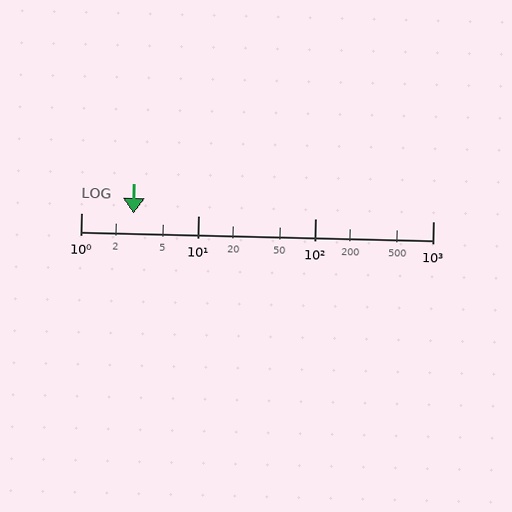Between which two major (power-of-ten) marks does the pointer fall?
The pointer is between 1 and 10.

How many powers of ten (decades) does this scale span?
The scale spans 3 decades, from 1 to 1000.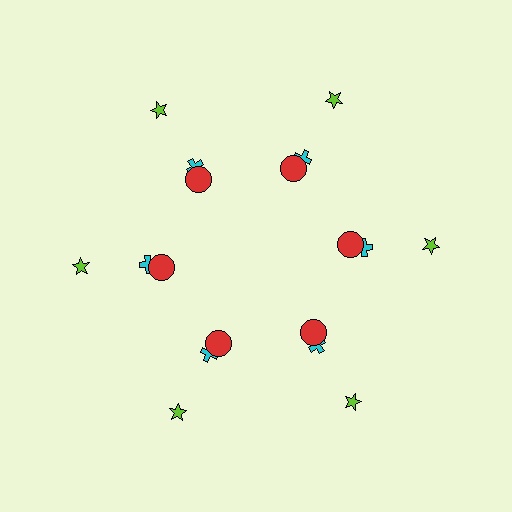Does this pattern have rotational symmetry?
Yes, this pattern has 6-fold rotational symmetry. It looks the same after rotating 60 degrees around the center.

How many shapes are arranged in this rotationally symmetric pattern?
There are 18 shapes, arranged in 6 groups of 3.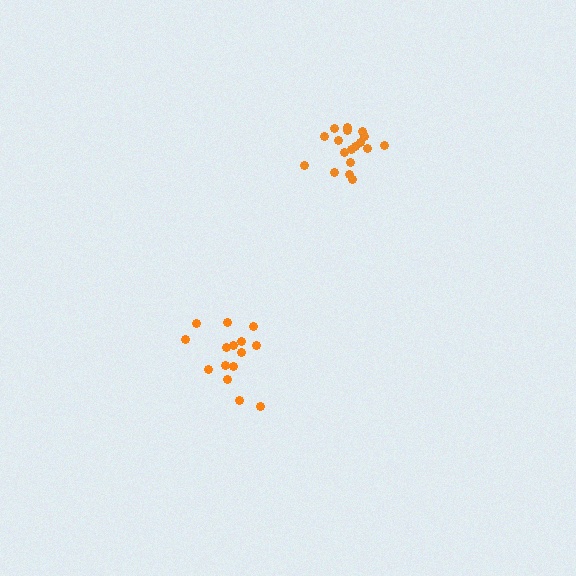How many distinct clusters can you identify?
There are 2 distinct clusters.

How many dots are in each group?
Group 1: 15 dots, Group 2: 18 dots (33 total).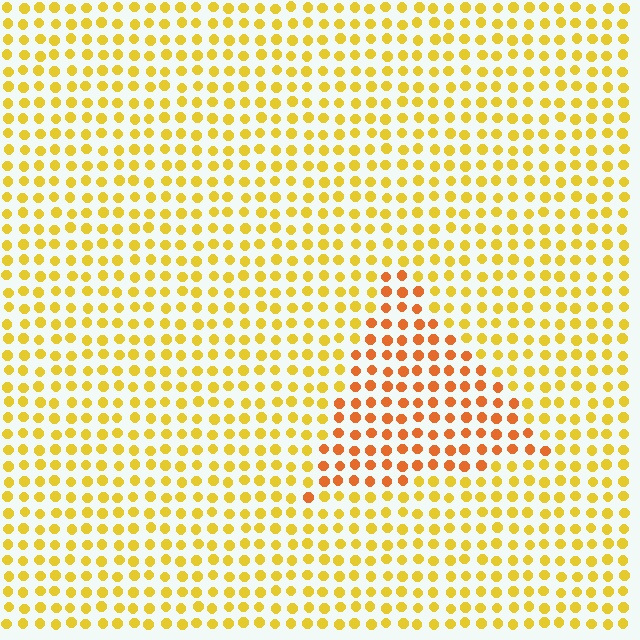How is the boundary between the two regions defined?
The boundary is defined purely by a slight shift in hue (about 31 degrees). Spacing, size, and orientation are identical on both sides.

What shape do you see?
I see a triangle.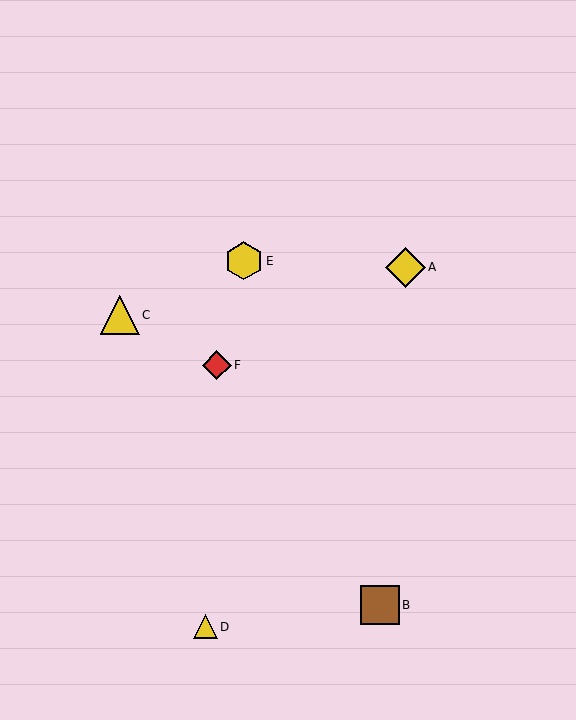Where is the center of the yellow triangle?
The center of the yellow triangle is at (120, 315).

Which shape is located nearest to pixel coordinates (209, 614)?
The yellow triangle (labeled D) at (206, 627) is nearest to that location.